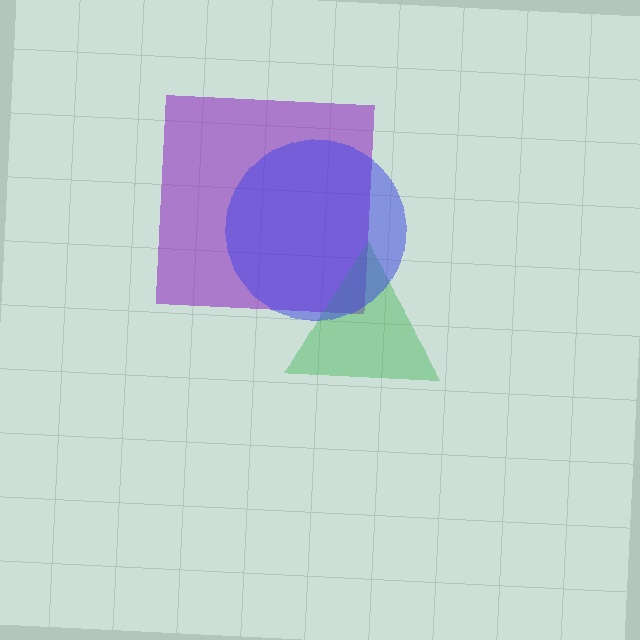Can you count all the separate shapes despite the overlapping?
Yes, there are 3 separate shapes.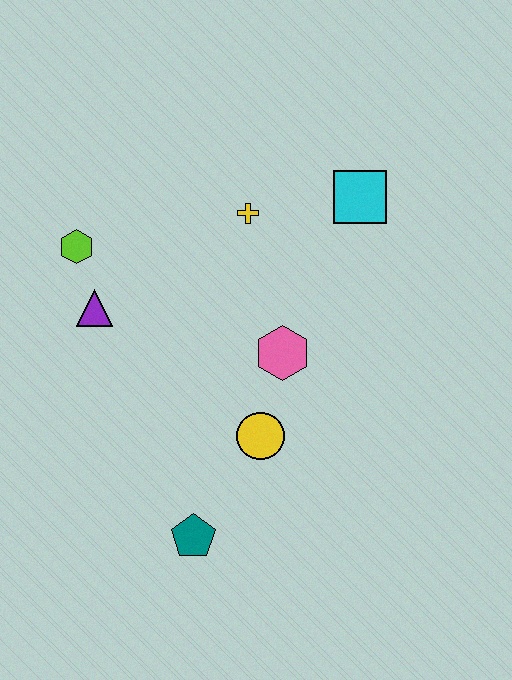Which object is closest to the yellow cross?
The cyan square is closest to the yellow cross.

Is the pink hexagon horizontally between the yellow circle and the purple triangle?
No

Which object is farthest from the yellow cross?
The teal pentagon is farthest from the yellow cross.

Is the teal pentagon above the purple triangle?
No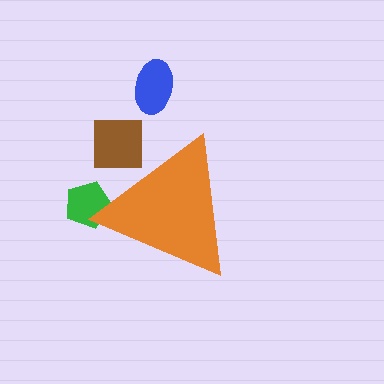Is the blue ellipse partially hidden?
No, the blue ellipse is fully visible.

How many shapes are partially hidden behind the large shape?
2 shapes are partially hidden.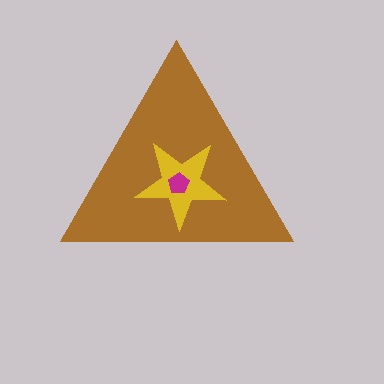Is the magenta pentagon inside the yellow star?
Yes.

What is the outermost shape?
The brown triangle.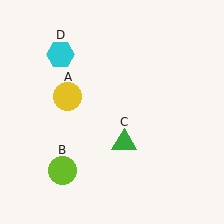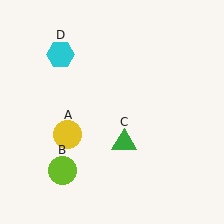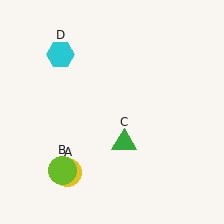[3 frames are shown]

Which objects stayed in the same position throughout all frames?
Lime circle (object B) and green triangle (object C) and cyan hexagon (object D) remained stationary.